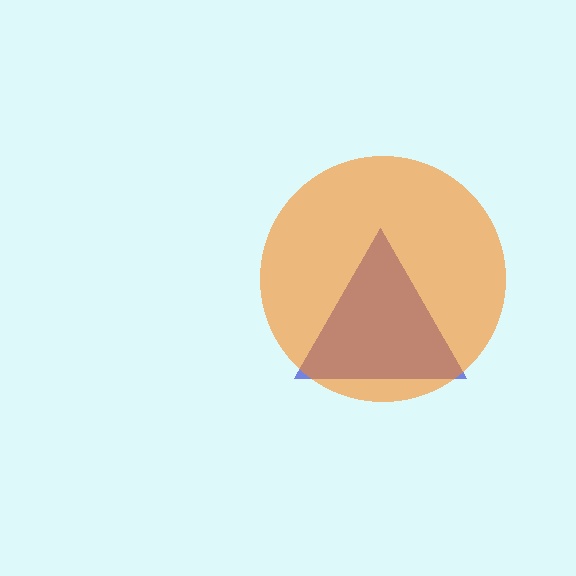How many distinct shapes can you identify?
There are 2 distinct shapes: a blue triangle, an orange circle.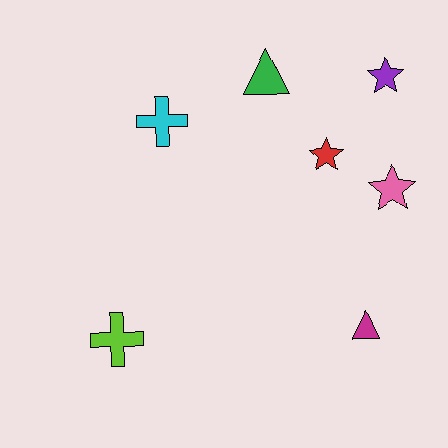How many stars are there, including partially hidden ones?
There are 3 stars.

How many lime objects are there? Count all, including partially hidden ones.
There is 1 lime object.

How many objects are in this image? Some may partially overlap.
There are 7 objects.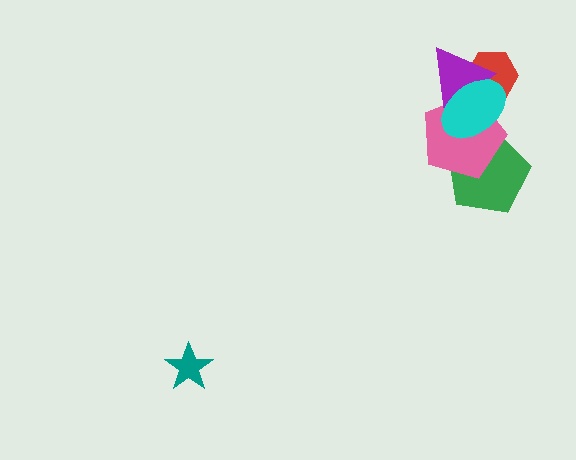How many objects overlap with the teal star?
0 objects overlap with the teal star.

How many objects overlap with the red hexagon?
2 objects overlap with the red hexagon.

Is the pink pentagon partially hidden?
Yes, it is partially covered by another shape.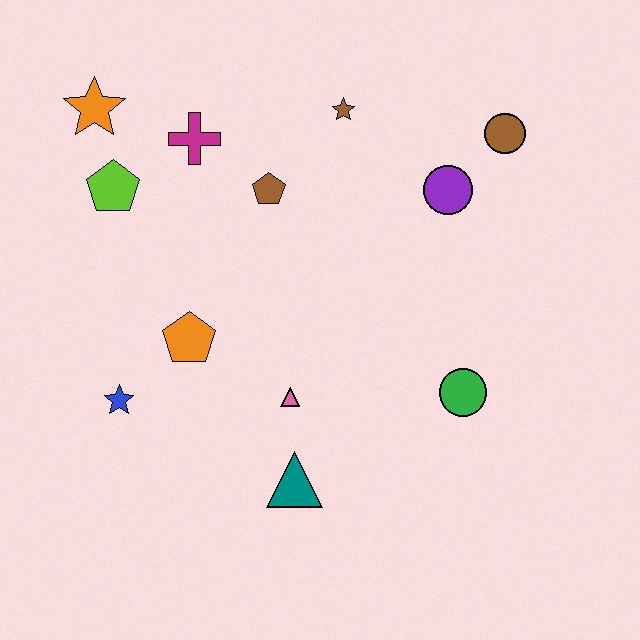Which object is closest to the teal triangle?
The pink triangle is closest to the teal triangle.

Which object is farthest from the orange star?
The green circle is farthest from the orange star.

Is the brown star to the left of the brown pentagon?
No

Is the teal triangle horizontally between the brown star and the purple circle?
No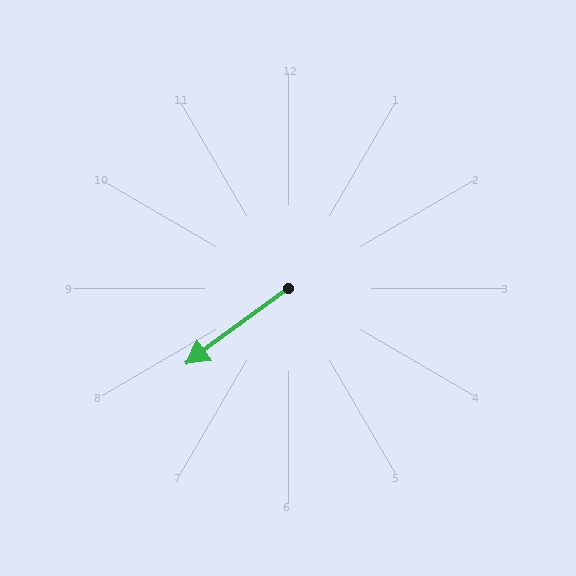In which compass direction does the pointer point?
Southwest.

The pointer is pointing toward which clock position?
Roughly 8 o'clock.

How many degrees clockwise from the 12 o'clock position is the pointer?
Approximately 233 degrees.